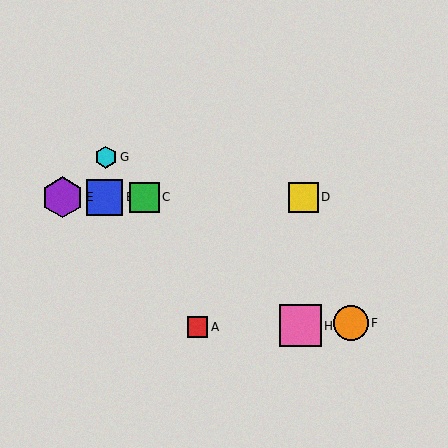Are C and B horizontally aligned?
Yes, both are at y≈197.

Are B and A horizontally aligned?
No, B is at y≈197 and A is at y≈327.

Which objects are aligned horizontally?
Objects B, C, D, E are aligned horizontally.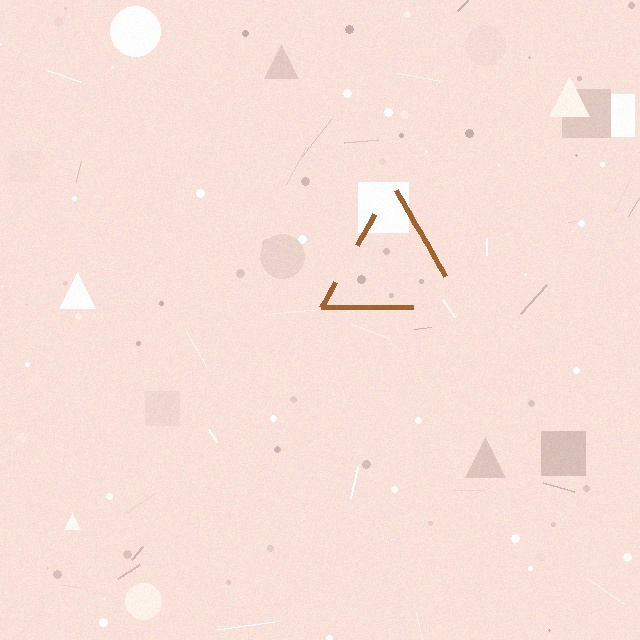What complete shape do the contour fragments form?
The contour fragments form a triangle.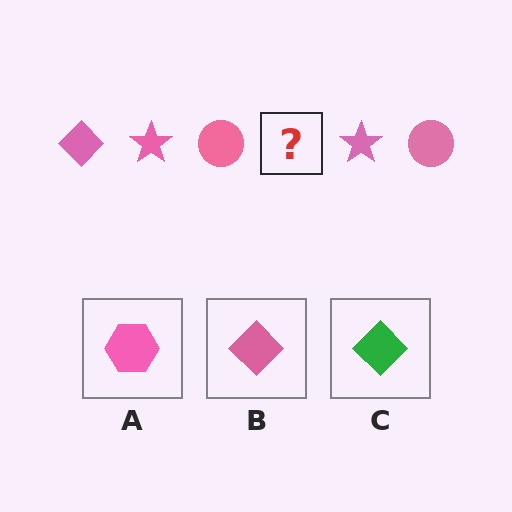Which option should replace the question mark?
Option B.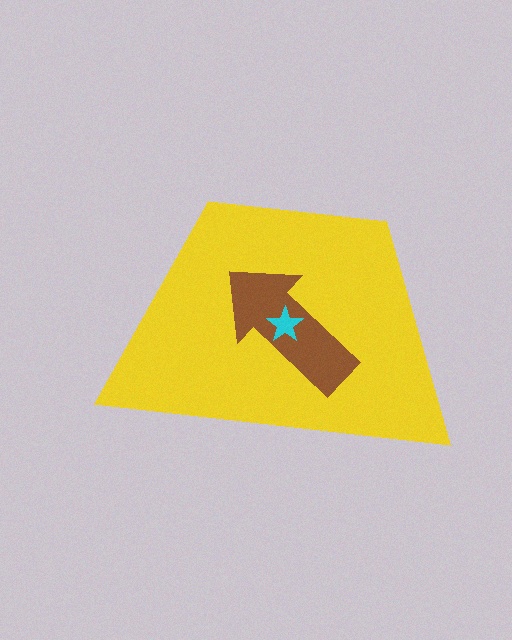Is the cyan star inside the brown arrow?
Yes.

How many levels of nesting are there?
3.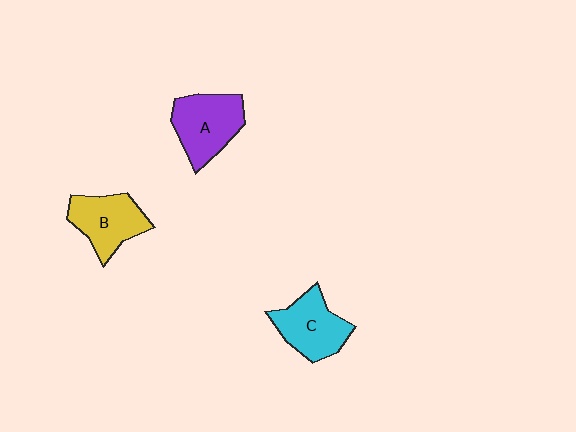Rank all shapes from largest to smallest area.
From largest to smallest: A (purple), C (cyan), B (yellow).